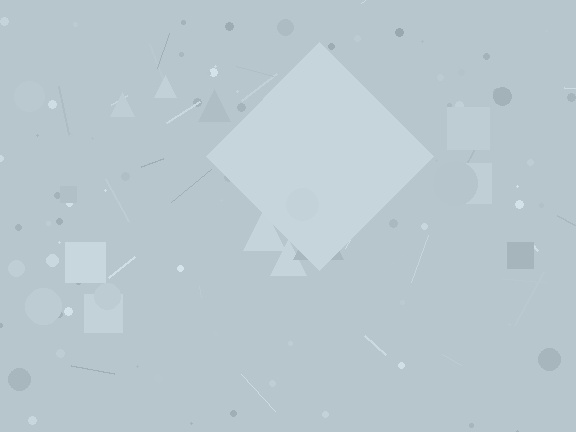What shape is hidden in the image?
A diamond is hidden in the image.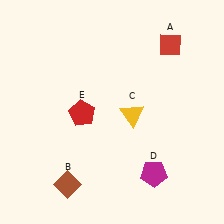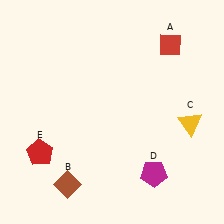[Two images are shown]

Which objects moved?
The objects that moved are: the yellow triangle (C), the red pentagon (E).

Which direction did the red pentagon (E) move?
The red pentagon (E) moved left.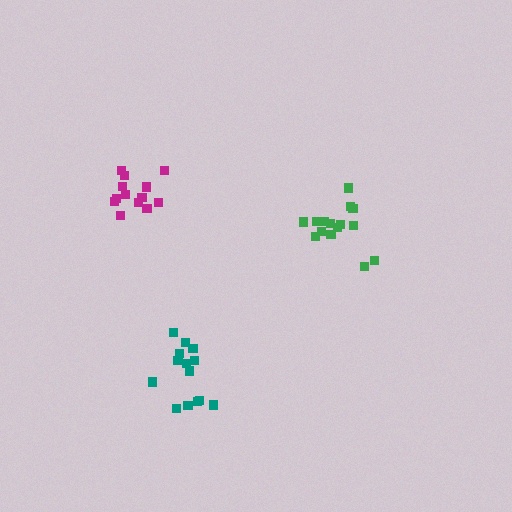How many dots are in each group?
Group 1: 14 dots, Group 2: 15 dots, Group 3: 13 dots (42 total).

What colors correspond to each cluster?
The clusters are colored: teal, green, magenta.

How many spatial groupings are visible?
There are 3 spatial groupings.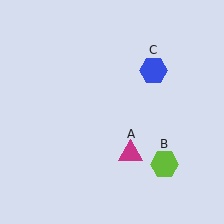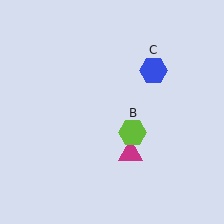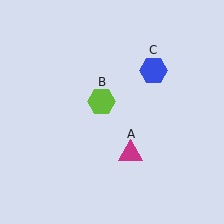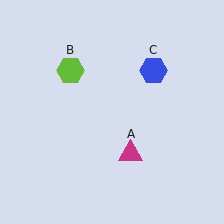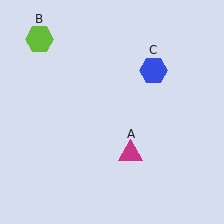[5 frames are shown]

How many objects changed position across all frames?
1 object changed position: lime hexagon (object B).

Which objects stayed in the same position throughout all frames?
Magenta triangle (object A) and blue hexagon (object C) remained stationary.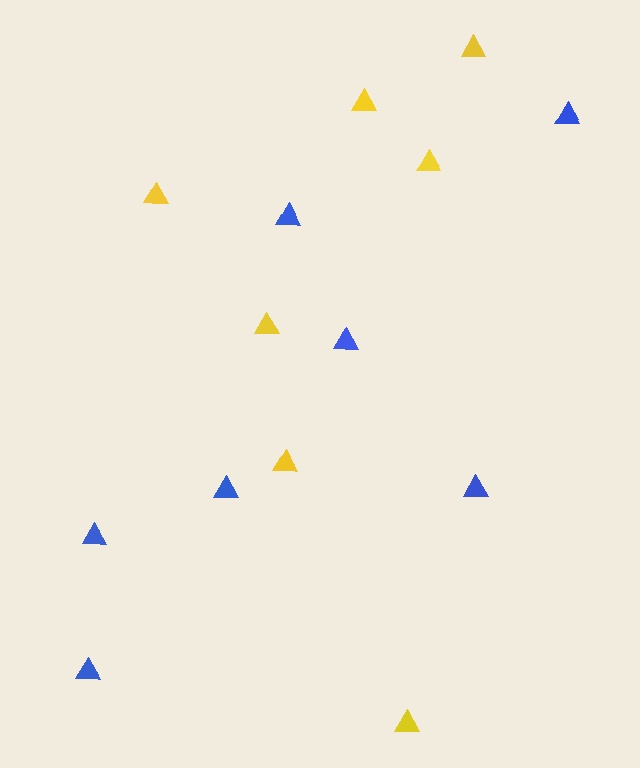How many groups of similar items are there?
There are 2 groups: one group of blue triangles (7) and one group of yellow triangles (7).